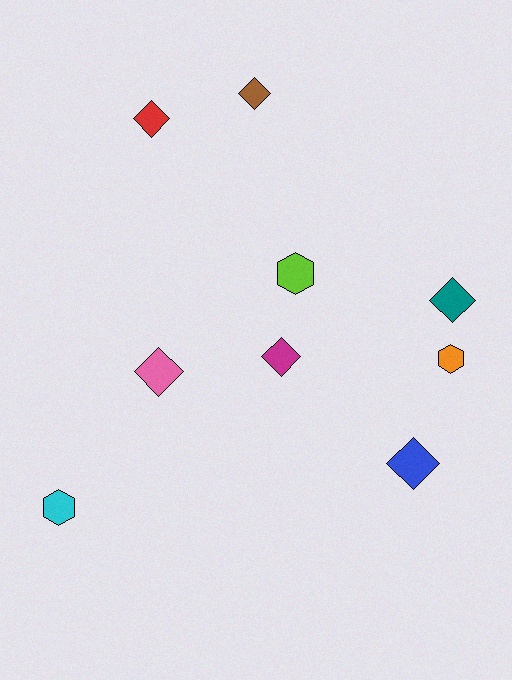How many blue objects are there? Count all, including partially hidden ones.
There is 1 blue object.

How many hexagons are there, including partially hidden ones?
There are 3 hexagons.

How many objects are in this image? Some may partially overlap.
There are 9 objects.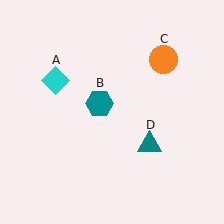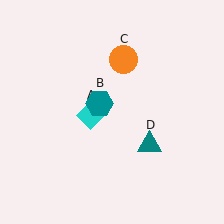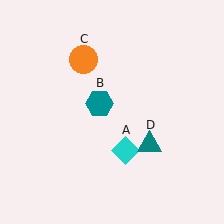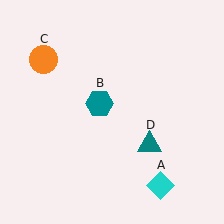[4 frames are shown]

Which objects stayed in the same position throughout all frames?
Teal hexagon (object B) and teal triangle (object D) remained stationary.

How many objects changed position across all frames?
2 objects changed position: cyan diamond (object A), orange circle (object C).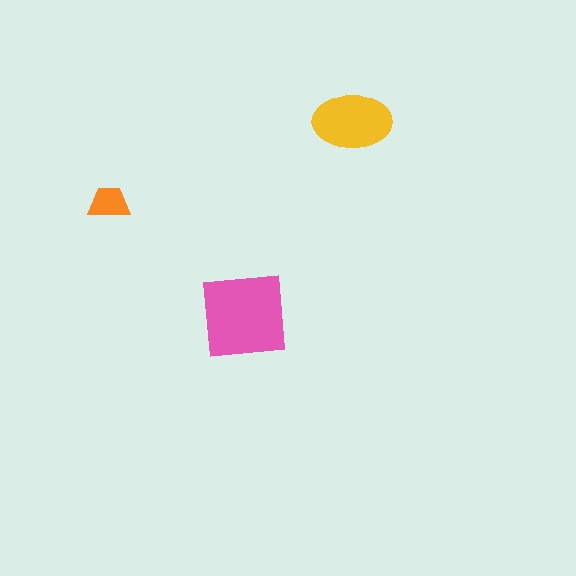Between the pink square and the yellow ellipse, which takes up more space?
The pink square.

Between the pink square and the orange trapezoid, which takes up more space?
The pink square.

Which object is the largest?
The pink square.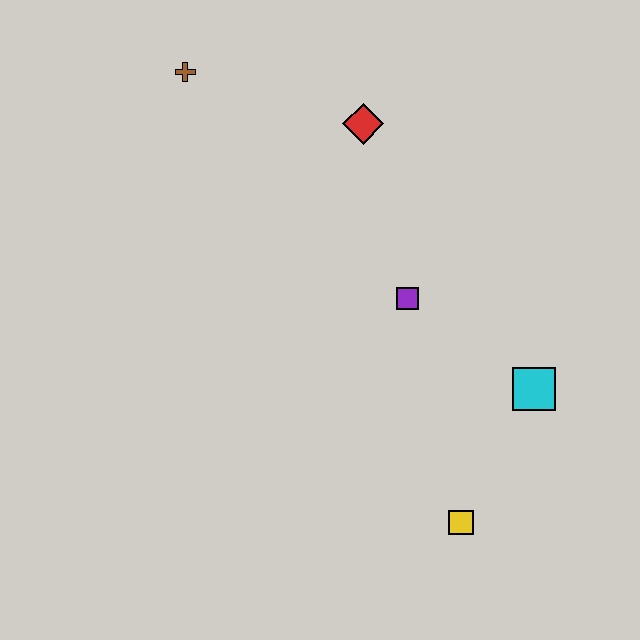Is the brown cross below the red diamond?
No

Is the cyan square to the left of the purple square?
No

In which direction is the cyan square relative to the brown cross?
The cyan square is to the right of the brown cross.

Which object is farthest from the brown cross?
The yellow square is farthest from the brown cross.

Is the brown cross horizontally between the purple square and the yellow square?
No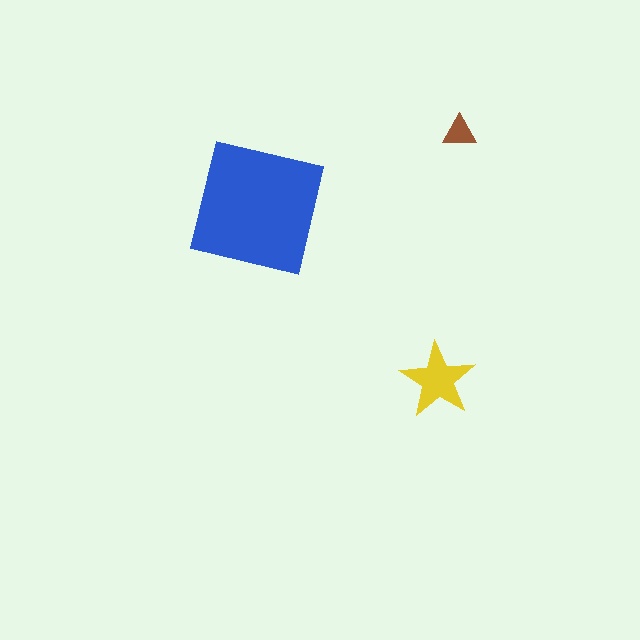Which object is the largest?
The blue square.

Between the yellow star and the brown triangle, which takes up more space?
The yellow star.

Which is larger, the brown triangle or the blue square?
The blue square.